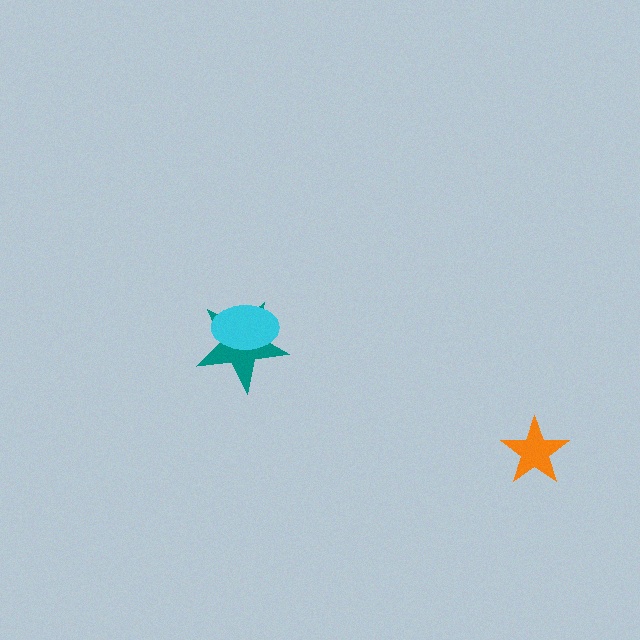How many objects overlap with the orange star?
0 objects overlap with the orange star.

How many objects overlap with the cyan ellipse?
1 object overlaps with the cyan ellipse.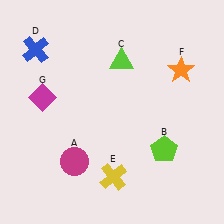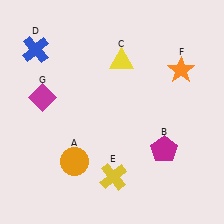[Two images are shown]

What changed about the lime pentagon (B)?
In Image 1, B is lime. In Image 2, it changed to magenta.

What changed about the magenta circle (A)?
In Image 1, A is magenta. In Image 2, it changed to orange.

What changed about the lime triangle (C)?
In Image 1, C is lime. In Image 2, it changed to yellow.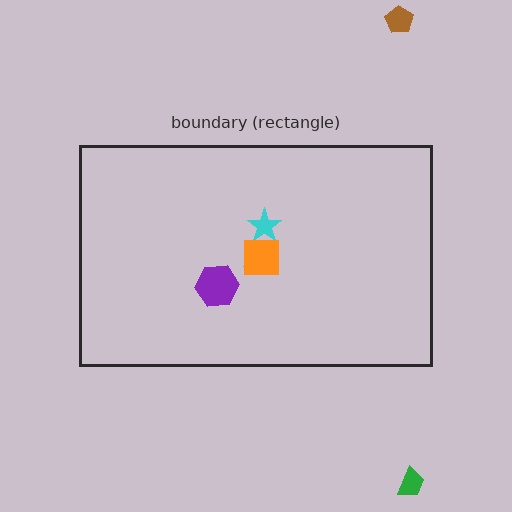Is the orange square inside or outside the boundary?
Inside.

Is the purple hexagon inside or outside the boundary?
Inside.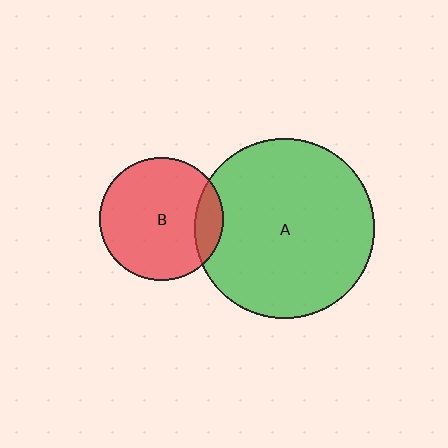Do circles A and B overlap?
Yes.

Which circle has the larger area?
Circle A (green).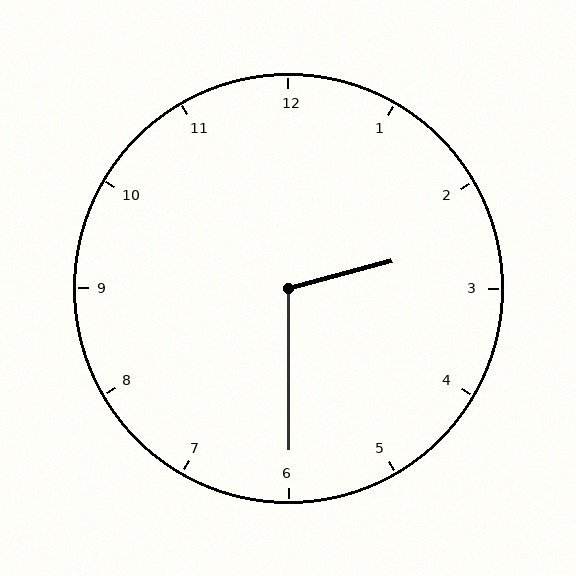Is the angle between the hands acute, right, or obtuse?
It is obtuse.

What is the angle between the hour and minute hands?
Approximately 105 degrees.